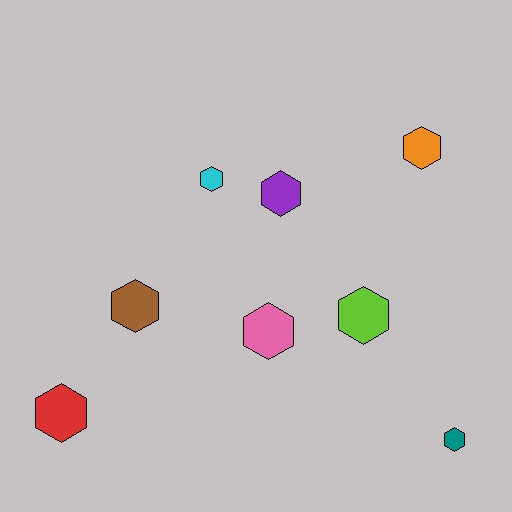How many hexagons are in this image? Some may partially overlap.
There are 8 hexagons.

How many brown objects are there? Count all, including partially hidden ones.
There is 1 brown object.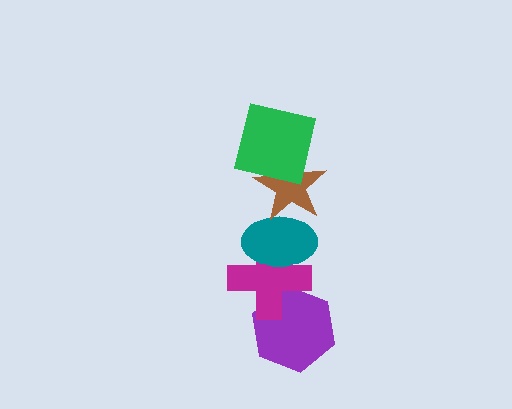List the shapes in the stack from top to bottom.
From top to bottom: the green square, the brown star, the teal ellipse, the magenta cross, the purple hexagon.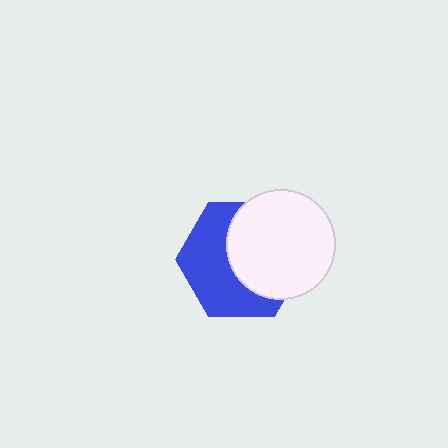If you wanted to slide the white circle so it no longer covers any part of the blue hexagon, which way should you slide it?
Slide it right — that is the most direct way to separate the two shapes.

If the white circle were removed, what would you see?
You would see the complete blue hexagon.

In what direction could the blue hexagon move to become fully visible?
The blue hexagon could move left. That would shift it out from behind the white circle entirely.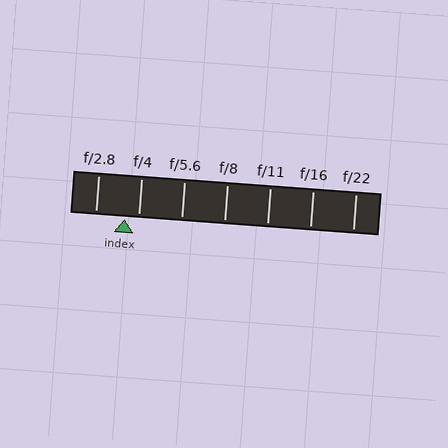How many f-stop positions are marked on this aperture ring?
There are 7 f-stop positions marked.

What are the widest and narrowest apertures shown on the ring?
The widest aperture shown is f/2.8 and the narrowest is f/22.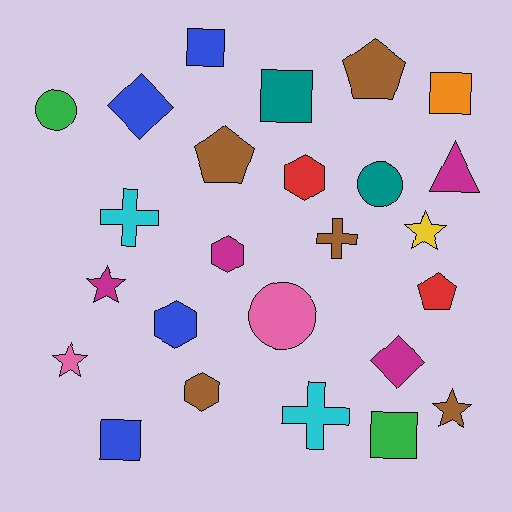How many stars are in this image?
There are 4 stars.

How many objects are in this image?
There are 25 objects.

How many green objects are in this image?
There are 2 green objects.